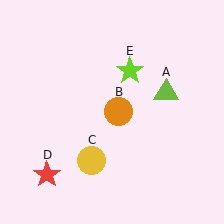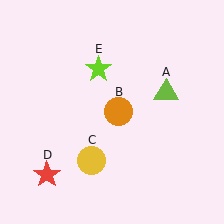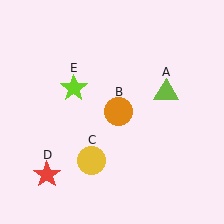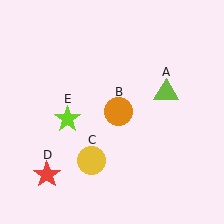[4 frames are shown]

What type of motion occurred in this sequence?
The lime star (object E) rotated counterclockwise around the center of the scene.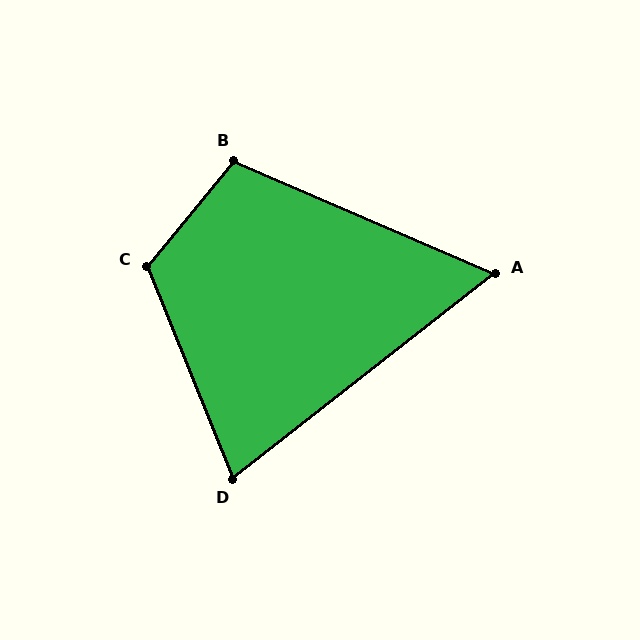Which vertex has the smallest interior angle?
A, at approximately 61 degrees.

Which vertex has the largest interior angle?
C, at approximately 119 degrees.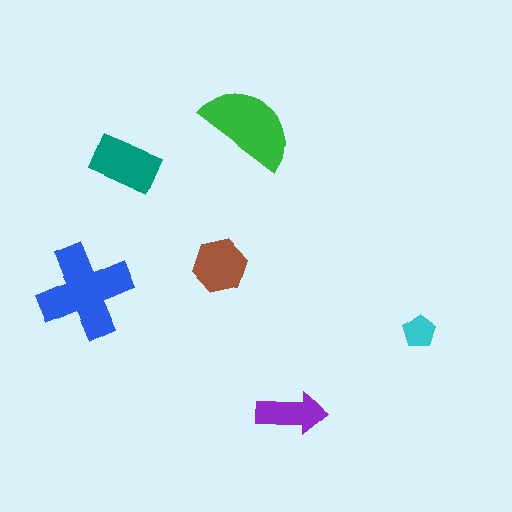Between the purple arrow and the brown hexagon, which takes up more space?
The brown hexagon.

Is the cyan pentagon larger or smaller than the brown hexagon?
Smaller.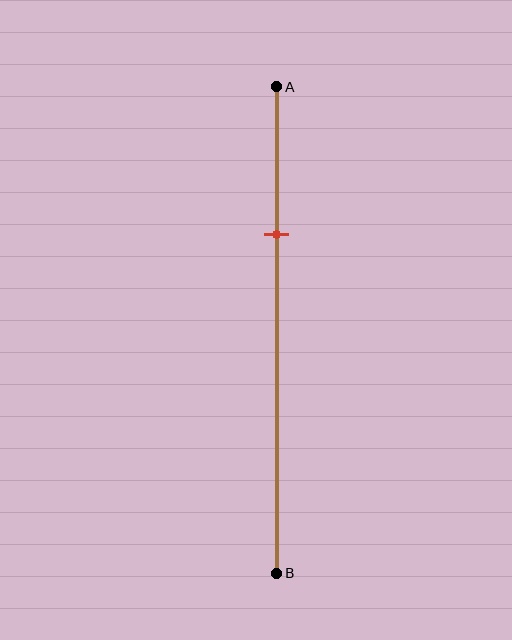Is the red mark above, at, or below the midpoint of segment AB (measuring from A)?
The red mark is above the midpoint of segment AB.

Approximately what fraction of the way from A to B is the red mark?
The red mark is approximately 30% of the way from A to B.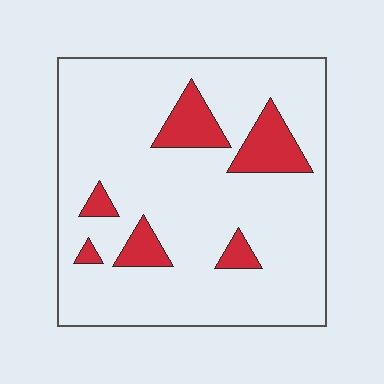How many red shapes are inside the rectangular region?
6.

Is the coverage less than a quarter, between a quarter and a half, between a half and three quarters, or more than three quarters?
Less than a quarter.